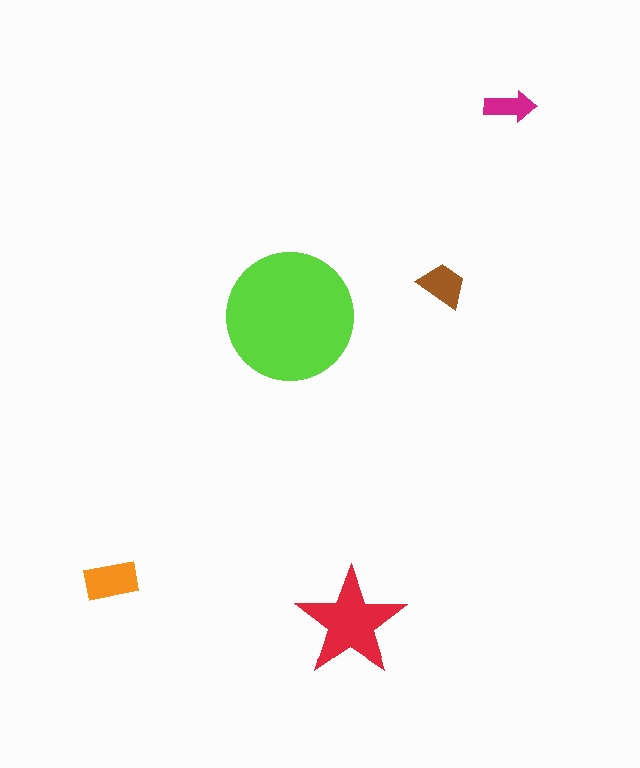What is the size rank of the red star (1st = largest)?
2nd.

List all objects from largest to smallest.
The lime circle, the red star, the orange rectangle, the brown trapezoid, the magenta arrow.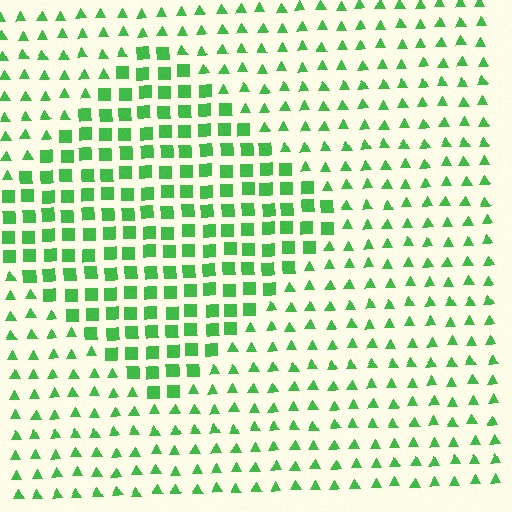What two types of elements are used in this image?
The image uses squares inside the diamond region and triangles outside it.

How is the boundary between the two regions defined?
The boundary is defined by a change in element shape: squares inside vs. triangles outside. All elements share the same color and spacing.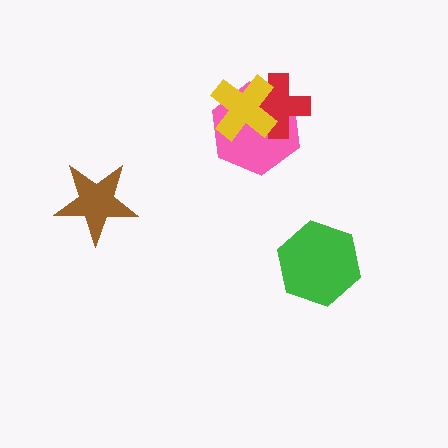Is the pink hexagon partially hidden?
Yes, it is partially covered by another shape.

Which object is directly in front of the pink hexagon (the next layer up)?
The red cross is directly in front of the pink hexagon.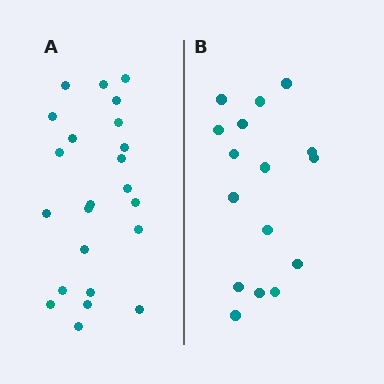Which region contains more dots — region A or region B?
Region A (the left region) has more dots.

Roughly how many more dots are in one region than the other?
Region A has roughly 8 or so more dots than region B.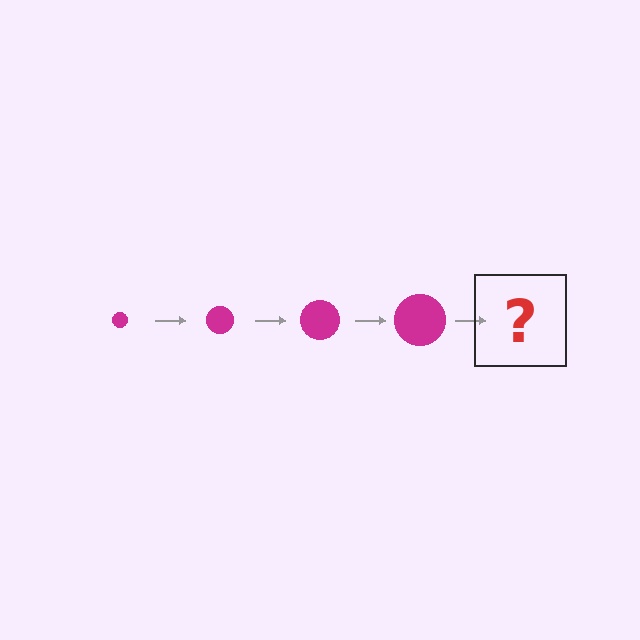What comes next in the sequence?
The next element should be a magenta circle, larger than the previous one.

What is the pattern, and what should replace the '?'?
The pattern is that the circle gets progressively larger each step. The '?' should be a magenta circle, larger than the previous one.